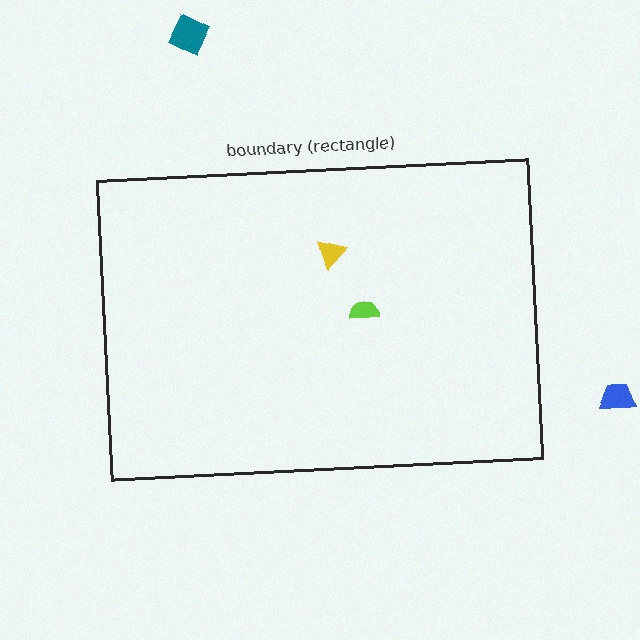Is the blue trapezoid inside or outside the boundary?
Outside.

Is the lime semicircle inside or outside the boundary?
Inside.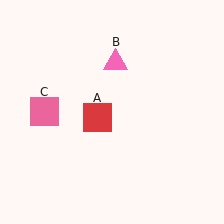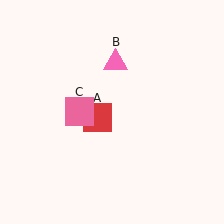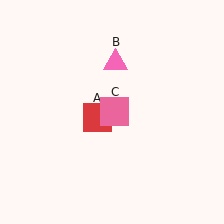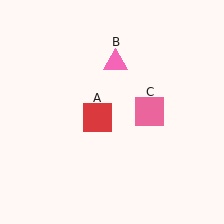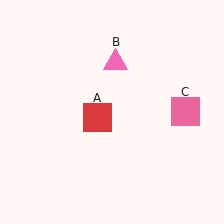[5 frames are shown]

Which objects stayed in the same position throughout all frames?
Red square (object A) and pink triangle (object B) remained stationary.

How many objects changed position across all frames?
1 object changed position: pink square (object C).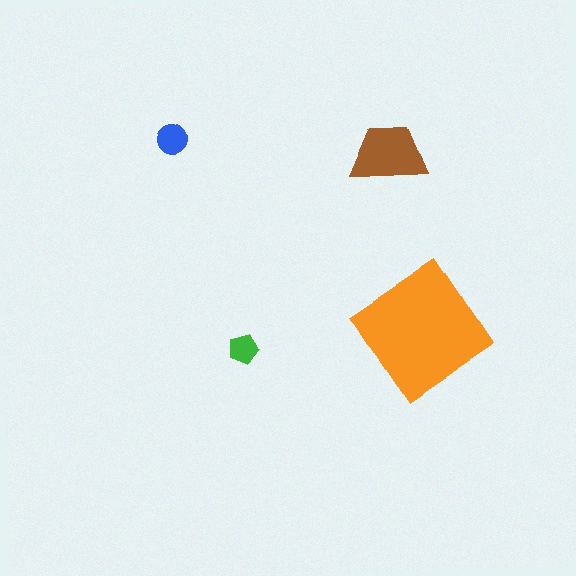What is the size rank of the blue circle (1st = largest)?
3rd.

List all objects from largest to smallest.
The orange diamond, the brown trapezoid, the blue circle, the green pentagon.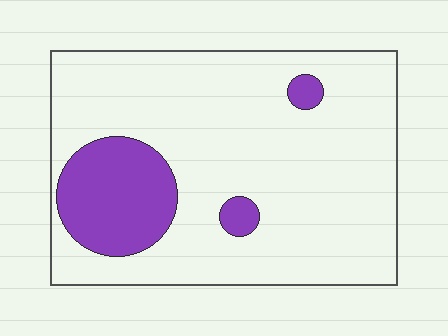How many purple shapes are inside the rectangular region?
3.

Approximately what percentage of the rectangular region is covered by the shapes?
Approximately 15%.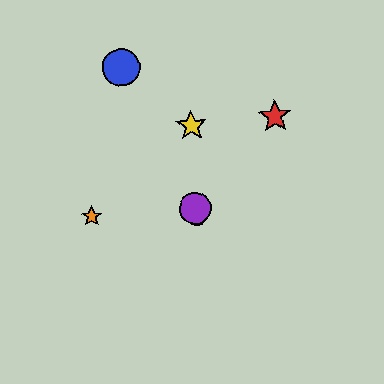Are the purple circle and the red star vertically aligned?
No, the purple circle is at x≈196 and the red star is at x≈275.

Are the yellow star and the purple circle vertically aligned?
Yes, both are at x≈192.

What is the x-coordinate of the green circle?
The green circle is at x≈196.